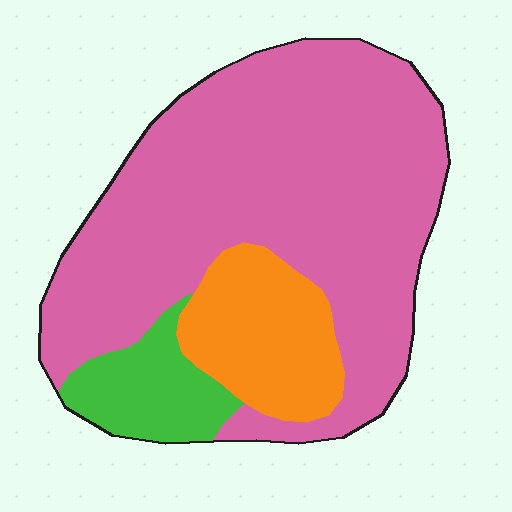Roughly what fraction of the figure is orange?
Orange takes up about one sixth (1/6) of the figure.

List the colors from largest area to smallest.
From largest to smallest: pink, orange, green.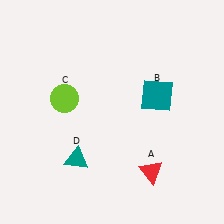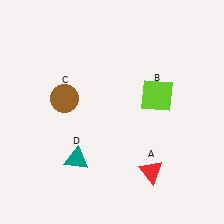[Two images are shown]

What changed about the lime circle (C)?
In Image 1, C is lime. In Image 2, it changed to brown.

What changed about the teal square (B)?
In Image 1, B is teal. In Image 2, it changed to lime.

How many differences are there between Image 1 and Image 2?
There are 2 differences between the two images.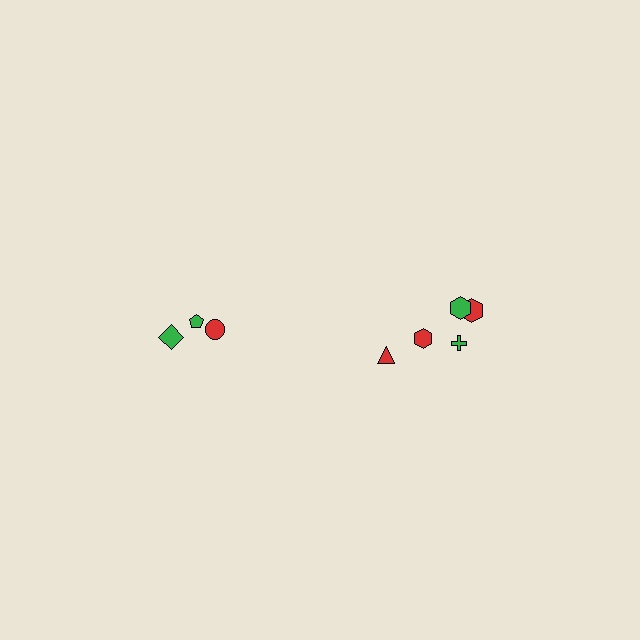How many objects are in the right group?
There are 5 objects.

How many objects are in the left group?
There are 3 objects.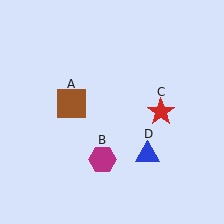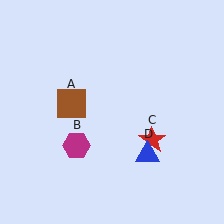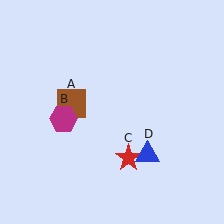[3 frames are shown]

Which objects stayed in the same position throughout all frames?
Brown square (object A) and blue triangle (object D) remained stationary.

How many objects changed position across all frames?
2 objects changed position: magenta hexagon (object B), red star (object C).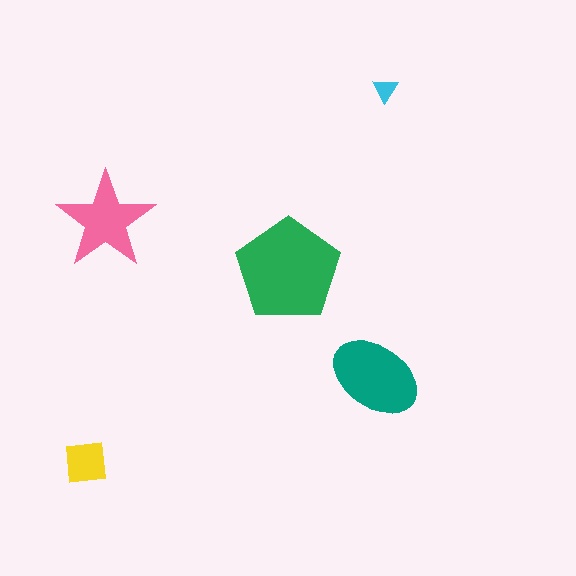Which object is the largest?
The green pentagon.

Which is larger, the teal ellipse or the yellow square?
The teal ellipse.